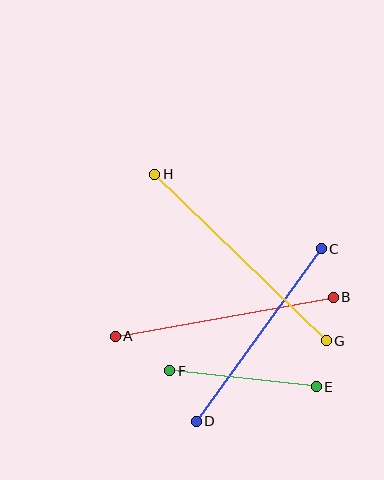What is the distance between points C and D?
The distance is approximately 213 pixels.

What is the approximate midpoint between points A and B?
The midpoint is at approximately (224, 317) pixels.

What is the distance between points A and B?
The distance is approximately 222 pixels.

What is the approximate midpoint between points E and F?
The midpoint is at approximately (243, 379) pixels.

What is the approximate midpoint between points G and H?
The midpoint is at approximately (240, 257) pixels.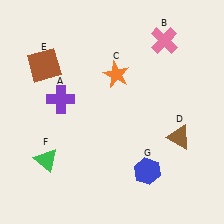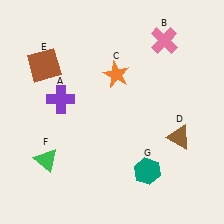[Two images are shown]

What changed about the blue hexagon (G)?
In Image 1, G is blue. In Image 2, it changed to teal.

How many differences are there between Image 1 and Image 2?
There is 1 difference between the two images.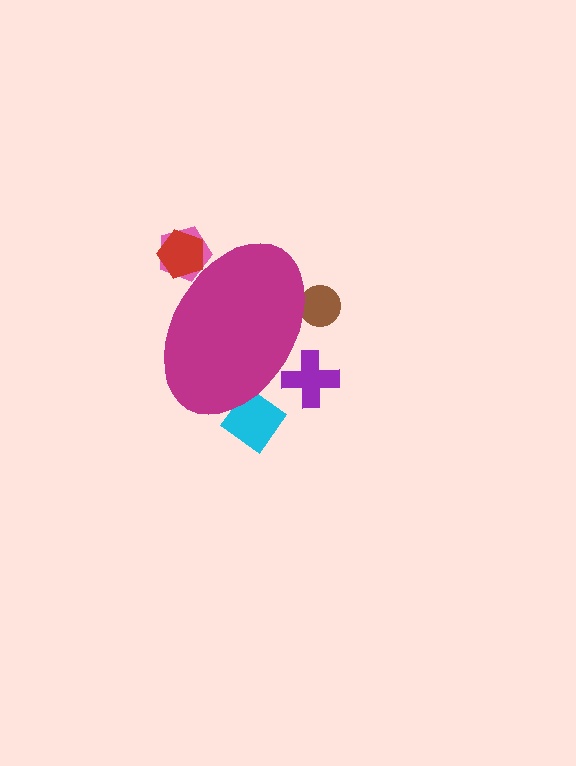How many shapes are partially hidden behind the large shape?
5 shapes are partially hidden.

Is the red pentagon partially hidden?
Yes, the red pentagon is partially hidden behind the magenta ellipse.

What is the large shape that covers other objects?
A magenta ellipse.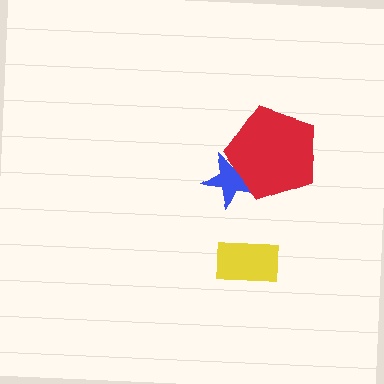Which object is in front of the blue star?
The red pentagon is in front of the blue star.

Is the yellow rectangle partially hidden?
No, no other shape covers it.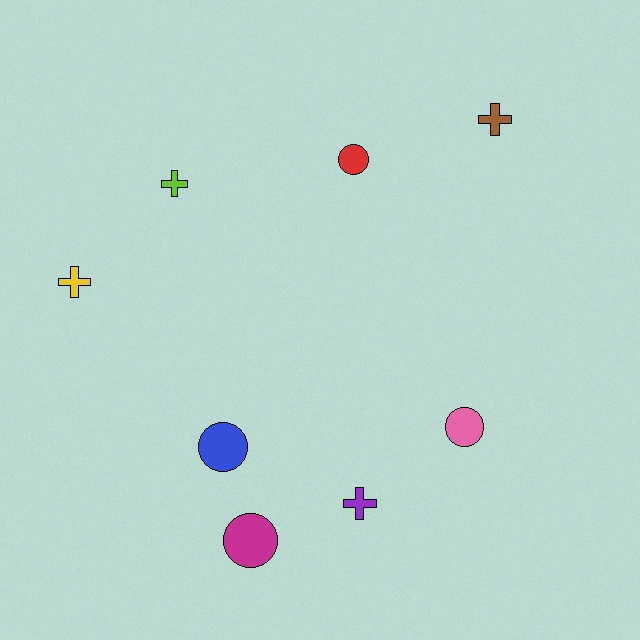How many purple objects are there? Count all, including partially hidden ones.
There is 1 purple object.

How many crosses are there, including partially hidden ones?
There are 4 crosses.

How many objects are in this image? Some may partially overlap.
There are 8 objects.